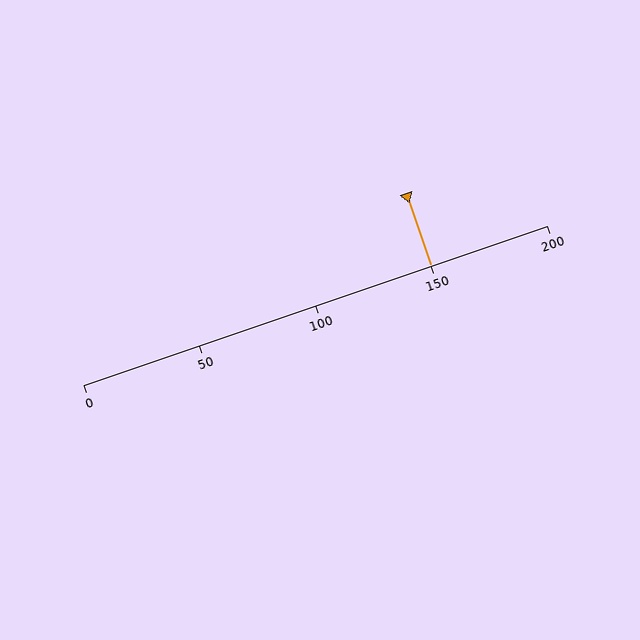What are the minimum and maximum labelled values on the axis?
The axis runs from 0 to 200.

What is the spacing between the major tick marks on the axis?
The major ticks are spaced 50 apart.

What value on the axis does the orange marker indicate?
The marker indicates approximately 150.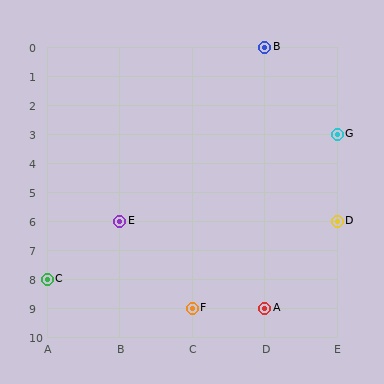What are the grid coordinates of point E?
Point E is at grid coordinates (B, 6).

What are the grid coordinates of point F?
Point F is at grid coordinates (C, 9).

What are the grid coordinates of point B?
Point B is at grid coordinates (D, 0).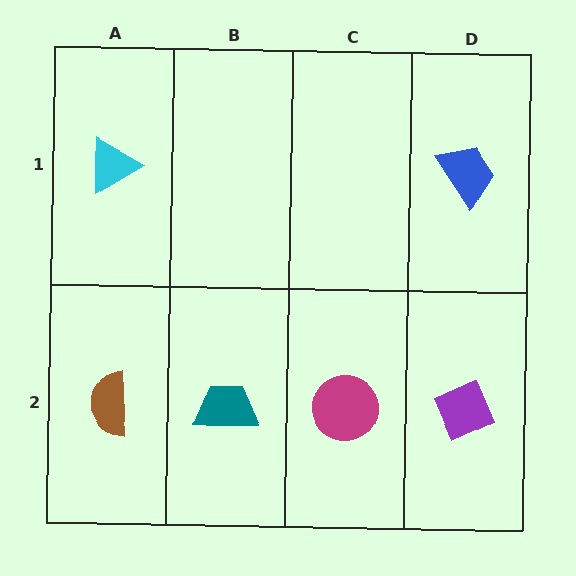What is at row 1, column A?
A cyan triangle.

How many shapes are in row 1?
2 shapes.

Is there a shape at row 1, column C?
No, that cell is empty.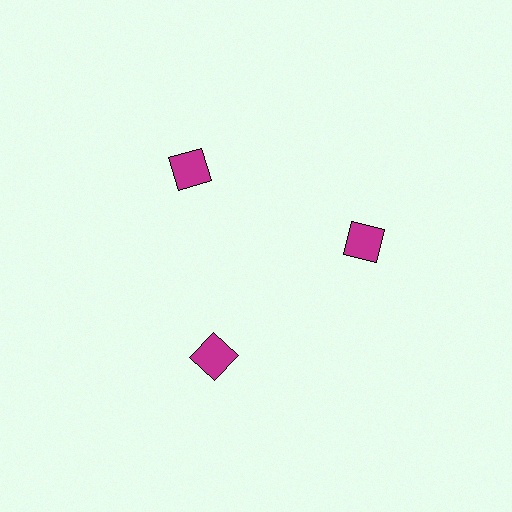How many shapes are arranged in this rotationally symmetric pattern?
There are 3 shapes, arranged in 3 groups of 1.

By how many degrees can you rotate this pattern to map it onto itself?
The pattern maps onto itself every 120 degrees of rotation.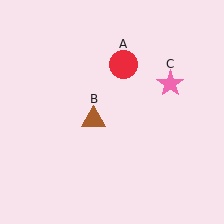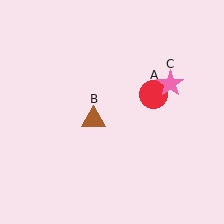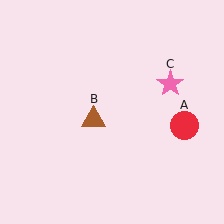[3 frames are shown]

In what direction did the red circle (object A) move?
The red circle (object A) moved down and to the right.